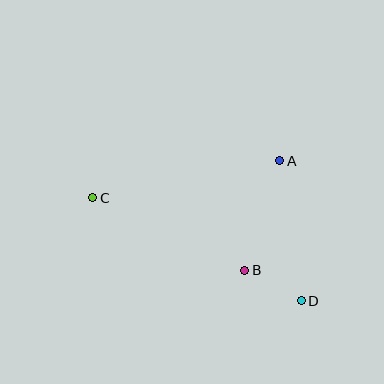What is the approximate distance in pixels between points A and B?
The distance between A and B is approximately 115 pixels.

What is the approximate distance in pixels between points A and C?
The distance between A and C is approximately 190 pixels.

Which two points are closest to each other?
Points B and D are closest to each other.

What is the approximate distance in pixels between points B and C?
The distance between B and C is approximately 168 pixels.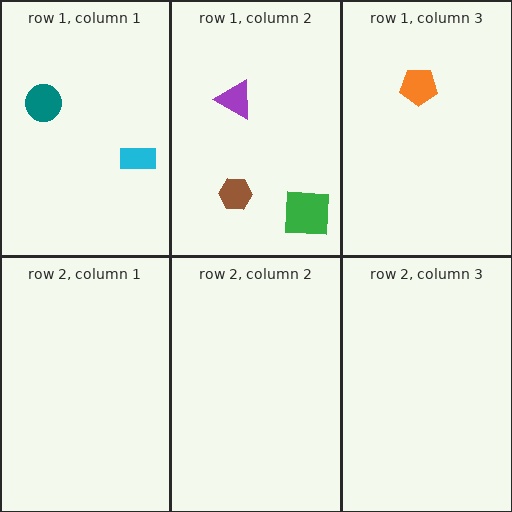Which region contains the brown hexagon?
The row 1, column 2 region.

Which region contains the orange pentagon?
The row 1, column 3 region.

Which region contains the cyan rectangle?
The row 1, column 1 region.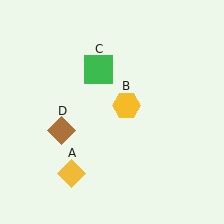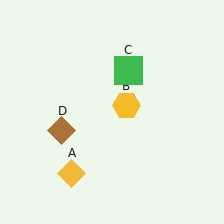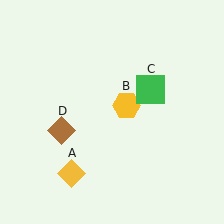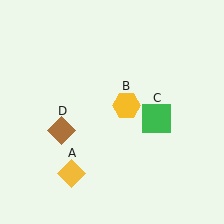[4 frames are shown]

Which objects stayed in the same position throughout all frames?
Yellow diamond (object A) and yellow hexagon (object B) and brown diamond (object D) remained stationary.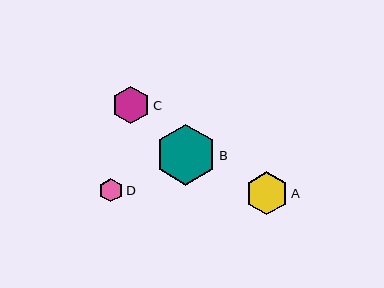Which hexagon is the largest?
Hexagon B is the largest with a size of approximately 61 pixels.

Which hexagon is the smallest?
Hexagon D is the smallest with a size of approximately 24 pixels.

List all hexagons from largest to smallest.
From largest to smallest: B, A, C, D.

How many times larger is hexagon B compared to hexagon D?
Hexagon B is approximately 2.6 times the size of hexagon D.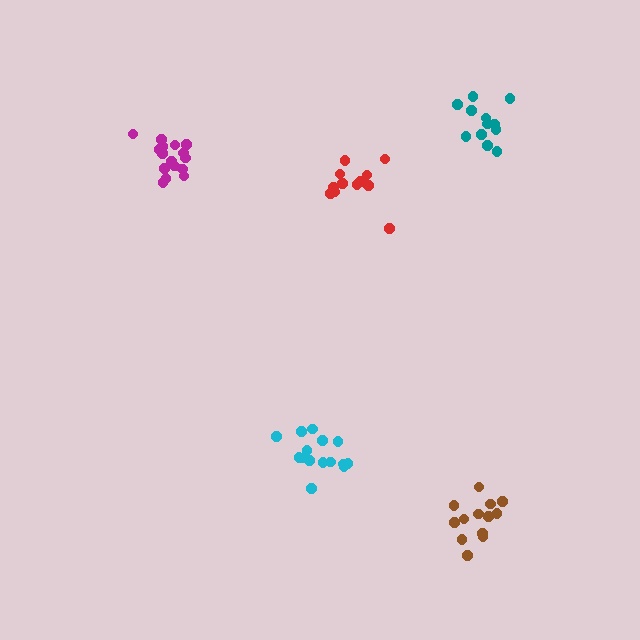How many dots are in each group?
Group 1: 15 dots, Group 2: 16 dots, Group 3: 12 dots, Group 4: 13 dots, Group 5: 13 dots (69 total).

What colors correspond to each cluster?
The clusters are colored: cyan, magenta, red, brown, teal.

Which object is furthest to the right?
The teal cluster is rightmost.